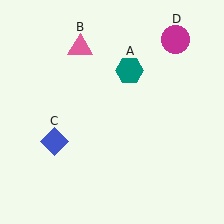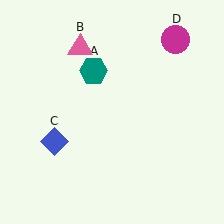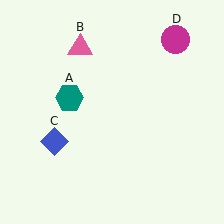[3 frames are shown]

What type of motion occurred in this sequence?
The teal hexagon (object A) rotated counterclockwise around the center of the scene.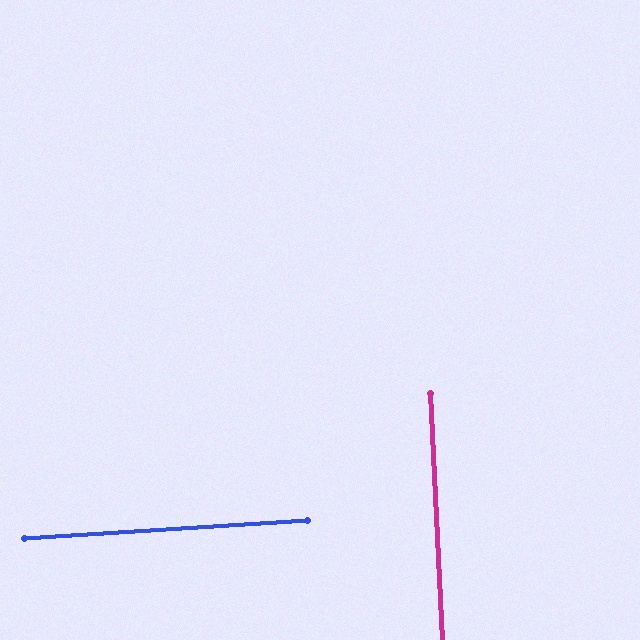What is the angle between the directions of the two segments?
Approximately 89 degrees.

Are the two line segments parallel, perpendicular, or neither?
Perpendicular — they meet at approximately 89°.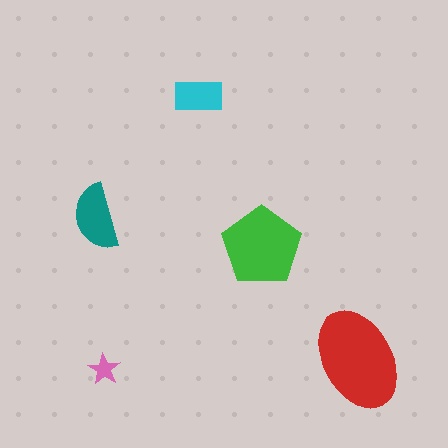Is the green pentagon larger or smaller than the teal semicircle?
Larger.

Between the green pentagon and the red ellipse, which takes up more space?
The red ellipse.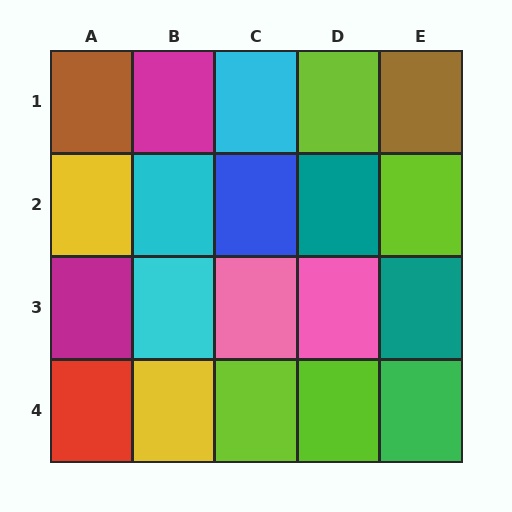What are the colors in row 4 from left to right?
Red, yellow, lime, lime, green.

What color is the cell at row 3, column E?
Teal.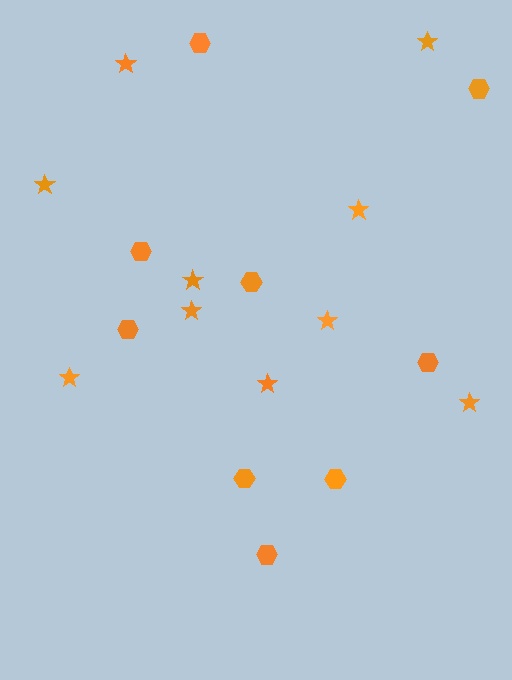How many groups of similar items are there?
There are 2 groups: one group of stars (10) and one group of hexagons (9).